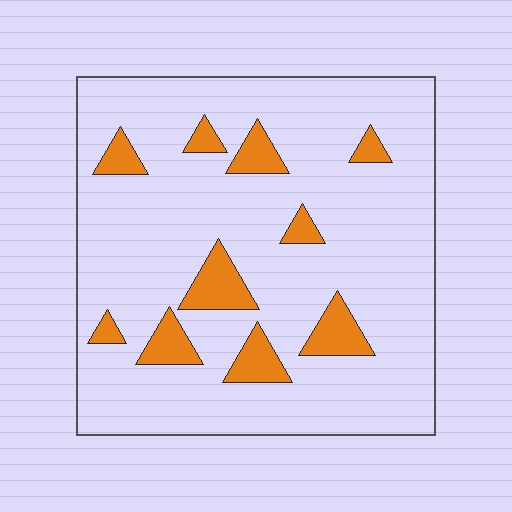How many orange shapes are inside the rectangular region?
10.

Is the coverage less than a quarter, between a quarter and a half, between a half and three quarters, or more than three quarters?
Less than a quarter.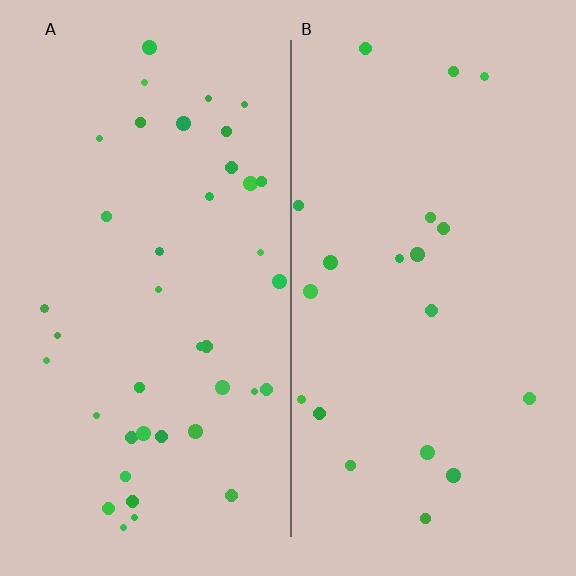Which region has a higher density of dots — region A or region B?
A (the left).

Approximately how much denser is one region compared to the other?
Approximately 2.0× — region A over region B.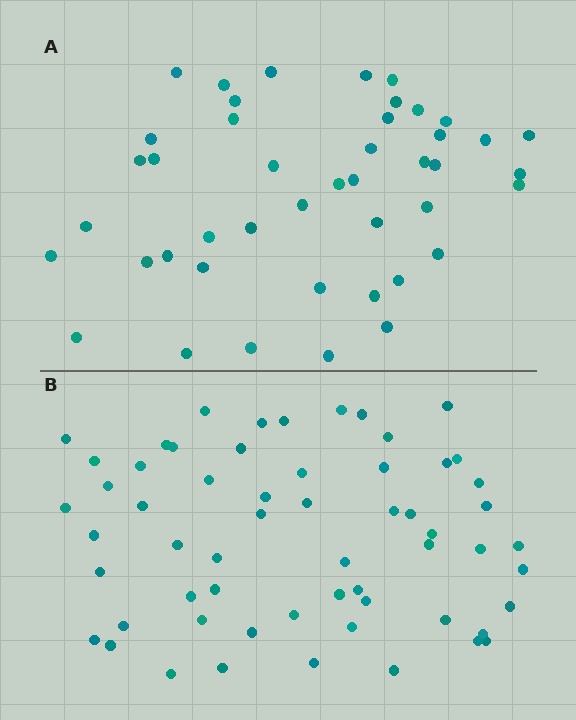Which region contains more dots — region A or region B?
Region B (the bottom region) has more dots.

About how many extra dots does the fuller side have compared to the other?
Region B has approximately 15 more dots than region A.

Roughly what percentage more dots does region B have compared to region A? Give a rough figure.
About 35% more.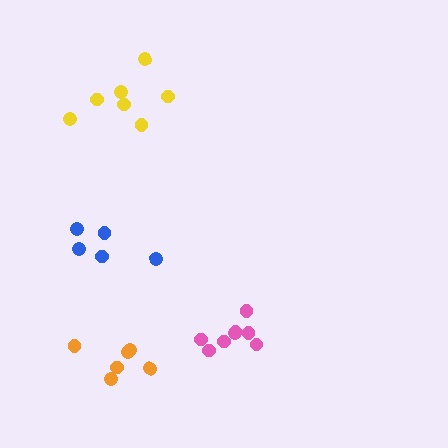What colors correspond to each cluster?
The clusters are colored: blue, pink, orange, yellow.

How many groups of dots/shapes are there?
There are 4 groups.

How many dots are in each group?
Group 1: 5 dots, Group 2: 8 dots, Group 3: 6 dots, Group 4: 7 dots (26 total).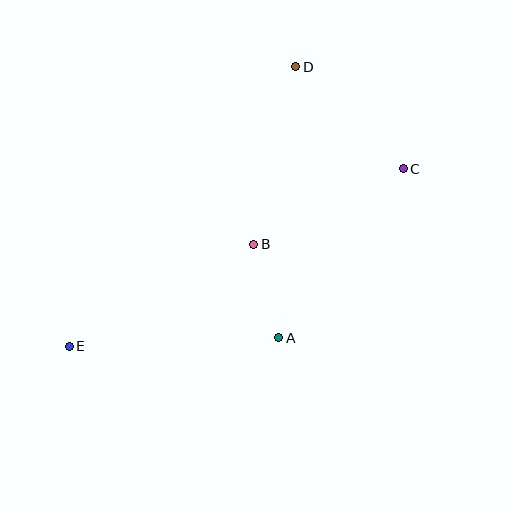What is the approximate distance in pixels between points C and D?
The distance between C and D is approximately 148 pixels.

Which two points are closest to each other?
Points A and B are closest to each other.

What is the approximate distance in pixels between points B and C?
The distance between B and C is approximately 167 pixels.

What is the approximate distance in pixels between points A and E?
The distance between A and E is approximately 210 pixels.